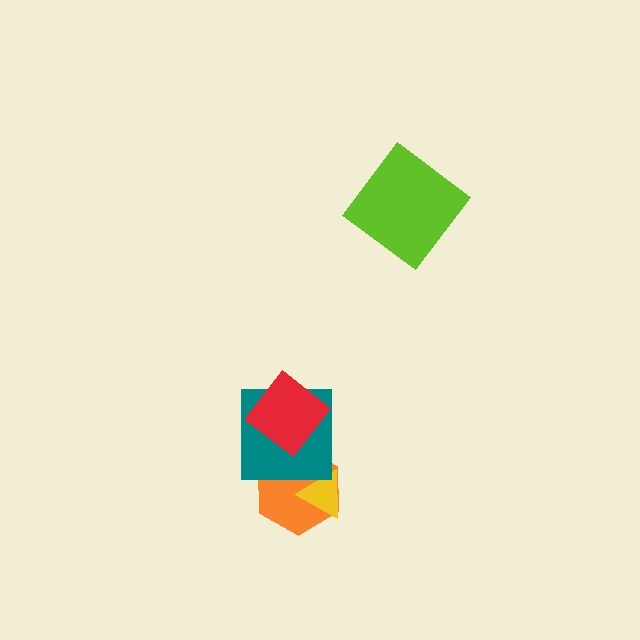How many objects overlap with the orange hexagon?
2 objects overlap with the orange hexagon.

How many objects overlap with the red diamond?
1 object overlaps with the red diamond.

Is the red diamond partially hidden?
No, no other shape covers it.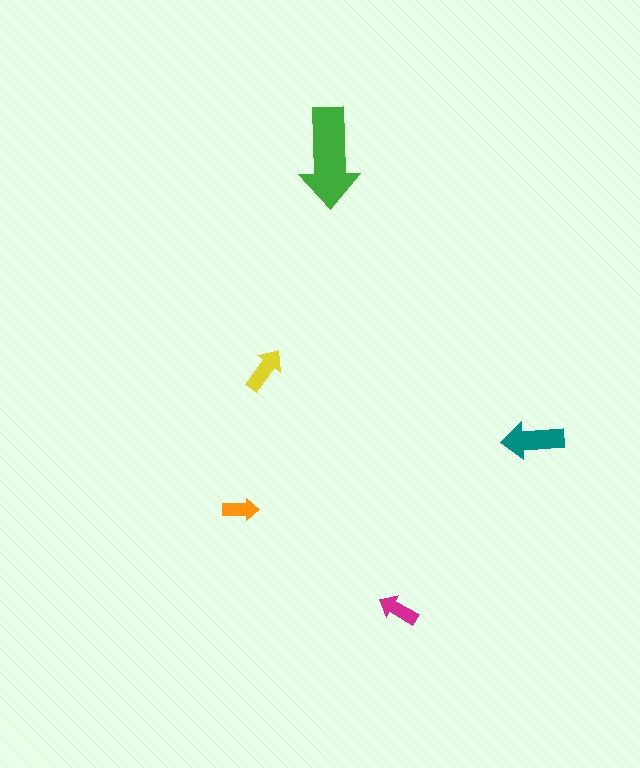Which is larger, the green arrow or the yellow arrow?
The green one.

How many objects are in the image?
There are 5 objects in the image.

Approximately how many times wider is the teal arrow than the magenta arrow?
About 1.5 times wider.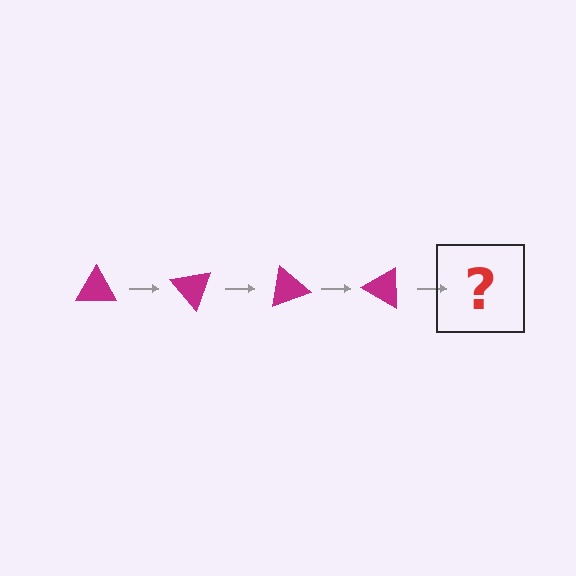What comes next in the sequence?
The next element should be a magenta triangle rotated 200 degrees.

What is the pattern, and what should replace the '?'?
The pattern is that the triangle rotates 50 degrees each step. The '?' should be a magenta triangle rotated 200 degrees.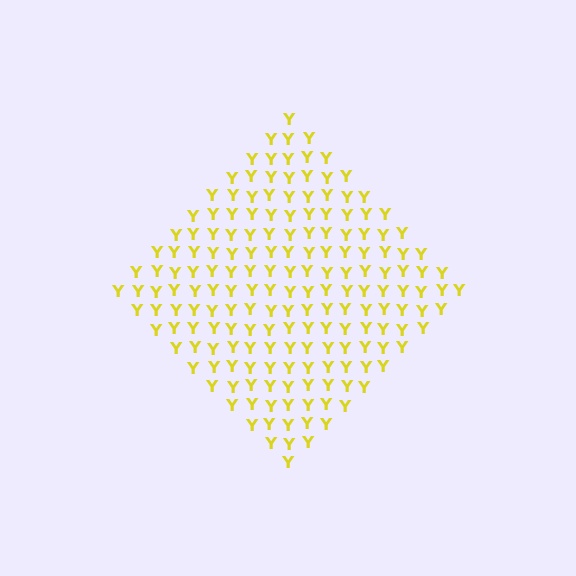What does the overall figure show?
The overall figure shows a diamond.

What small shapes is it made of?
It is made of small letter Y's.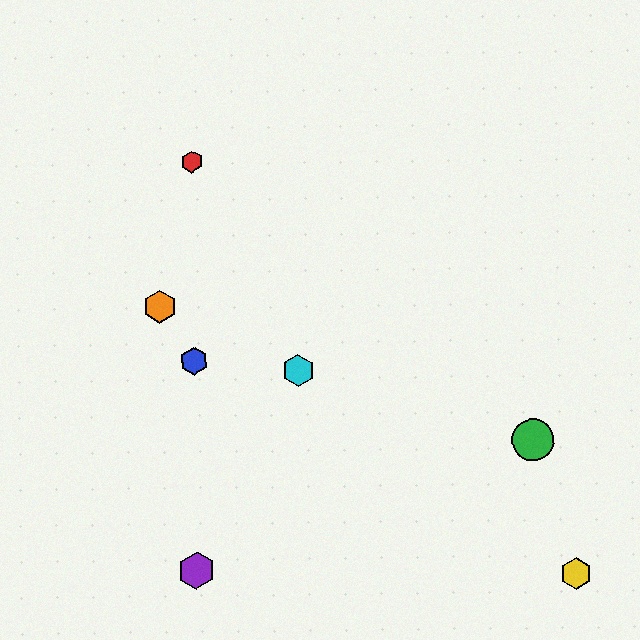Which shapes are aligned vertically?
The red hexagon, the blue hexagon, the purple hexagon are aligned vertically.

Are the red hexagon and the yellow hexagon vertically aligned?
No, the red hexagon is at x≈192 and the yellow hexagon is at x≈576.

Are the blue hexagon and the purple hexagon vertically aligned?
Yes, both are at x≈194.